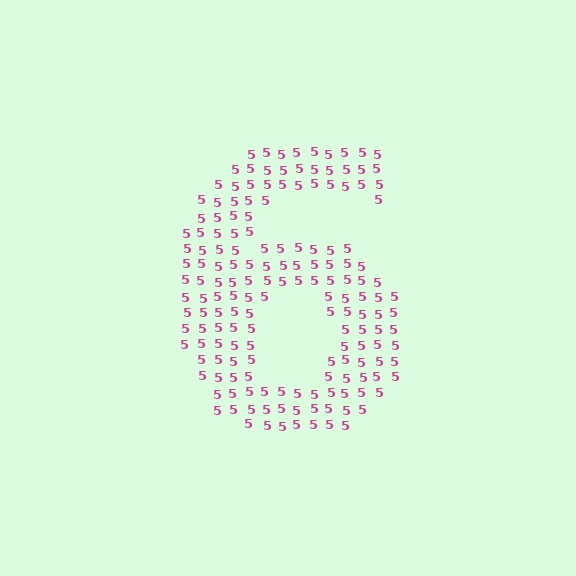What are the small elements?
The small elements are digit 5's.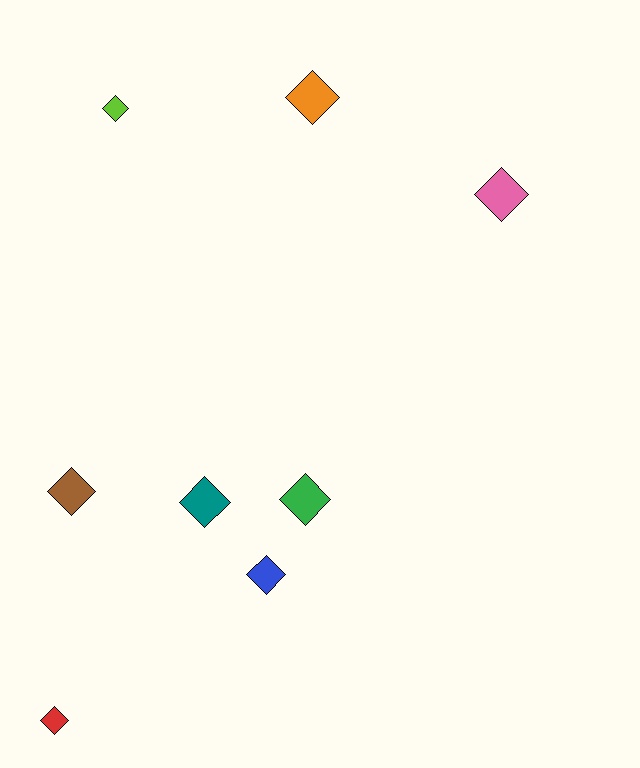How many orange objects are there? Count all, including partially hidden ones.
There is 1 orange object.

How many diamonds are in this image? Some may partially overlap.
There are 8 diamonds.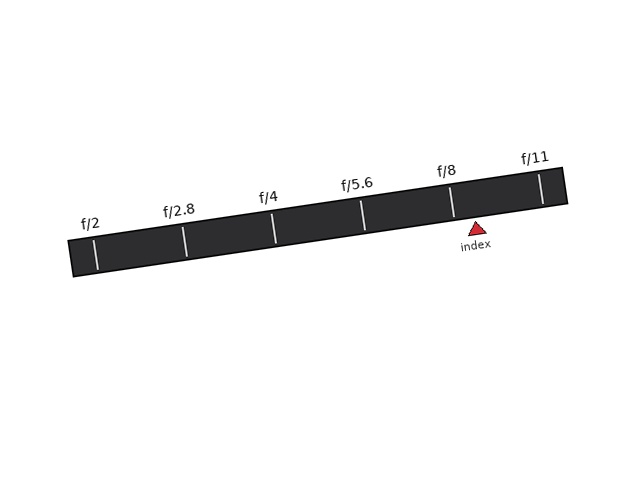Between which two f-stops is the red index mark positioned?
The index mark is between f/8 and f/11.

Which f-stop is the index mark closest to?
The index mark is closest to f/8.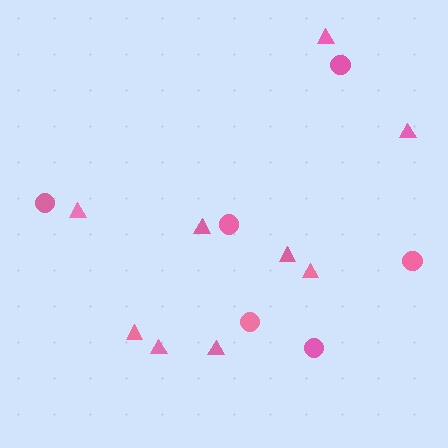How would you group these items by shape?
There are 2 groups: one group of triangles (9) and one group of circles (6).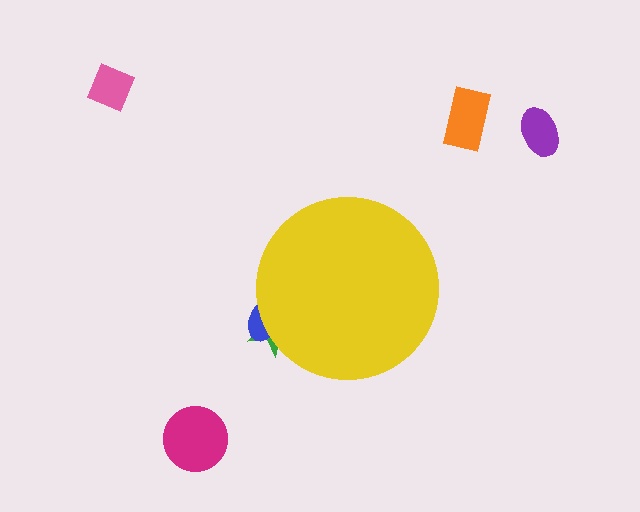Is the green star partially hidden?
Yes, the green star is partially hidden behind the yellow circle.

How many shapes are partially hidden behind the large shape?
2 shapes are partially hidden.